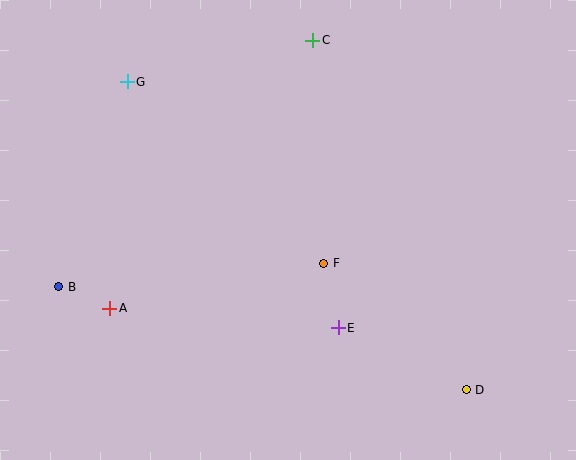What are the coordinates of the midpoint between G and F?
The midpoint between G and F is at (225, 172).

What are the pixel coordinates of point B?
Point B is at (59, 287).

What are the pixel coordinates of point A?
Point A is at (110, 308).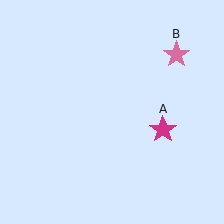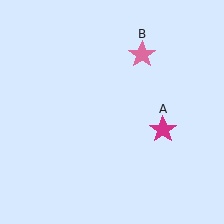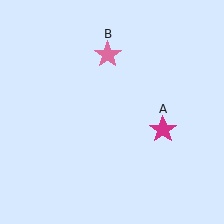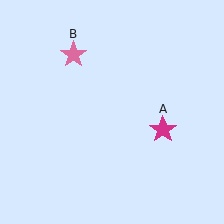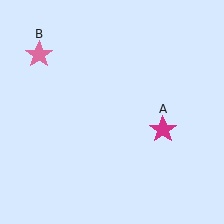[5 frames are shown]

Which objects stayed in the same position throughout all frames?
Magenta star (object A) remained stationary.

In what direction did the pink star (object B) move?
The pink star (object B) moved left.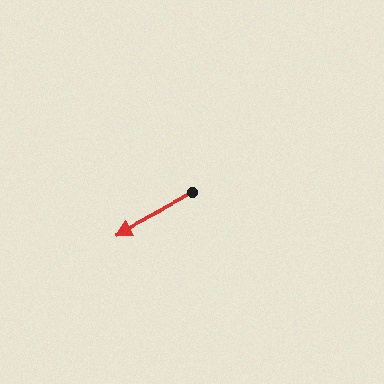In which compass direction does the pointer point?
Southwest.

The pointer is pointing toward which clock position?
Roughly 8 o'clock.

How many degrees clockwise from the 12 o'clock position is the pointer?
Approximately 242 degrees.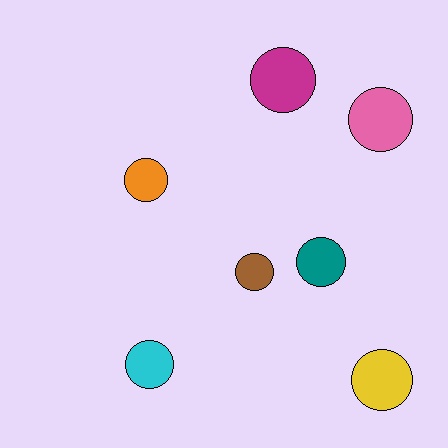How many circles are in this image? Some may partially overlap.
There are 7 circles.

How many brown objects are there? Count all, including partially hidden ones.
There is 1 brown object.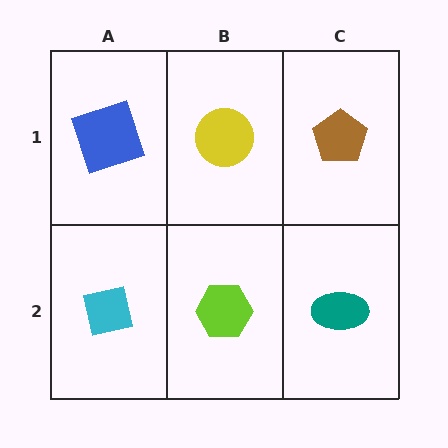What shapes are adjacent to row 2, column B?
A yellow circle (row 1, column B), a cyan square (row 2, column A), a teal ellipse (row 2, column C).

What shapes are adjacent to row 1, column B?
A lime hexagon (row 2, column B), a blue square (row 1, column A), a brown pentagon (row 1, column C).